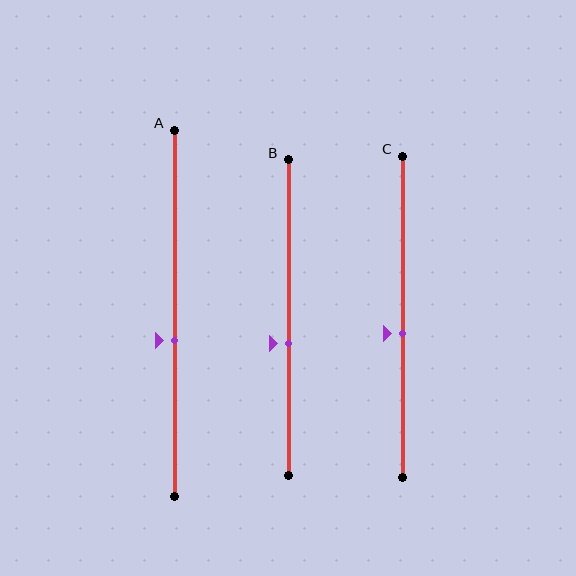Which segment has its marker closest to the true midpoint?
Segment C has its marker closest to the true midpoint.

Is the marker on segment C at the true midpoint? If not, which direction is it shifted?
No, the marker on segment C is shifted downward by about 5% of the segment length.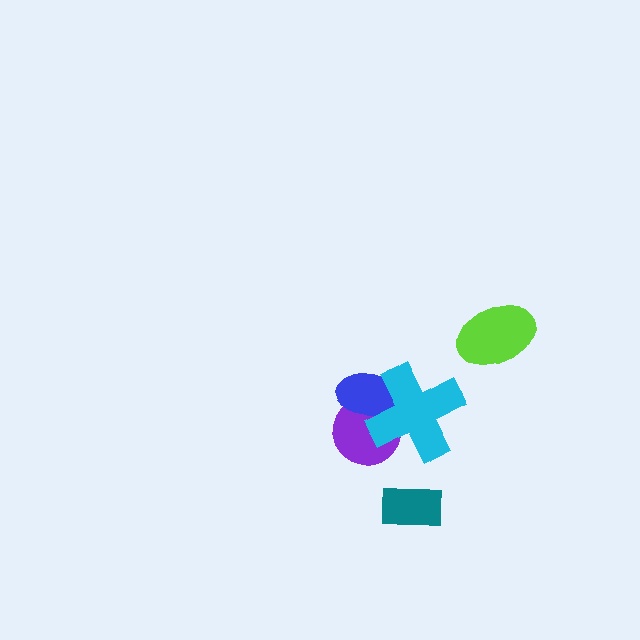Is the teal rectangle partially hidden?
No, no other shape covers it.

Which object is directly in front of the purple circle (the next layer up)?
The blue ellipse is directly in front of the purple circle.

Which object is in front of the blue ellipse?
The cyan cross is in front of the blue ellipse.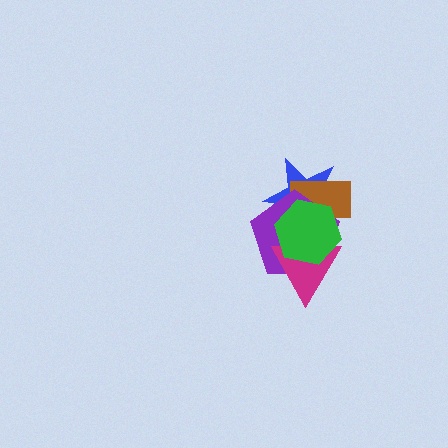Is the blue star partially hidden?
Yes, it is partially covered by another shape.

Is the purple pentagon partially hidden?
Yes, it is partially covered by another shape.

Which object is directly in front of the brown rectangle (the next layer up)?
The purple pentagon is directly in front of the brown rectangle.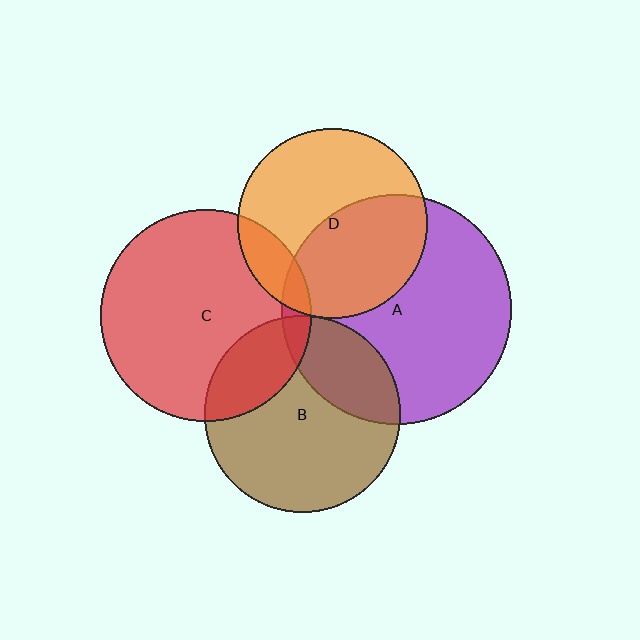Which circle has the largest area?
Circle A (purple).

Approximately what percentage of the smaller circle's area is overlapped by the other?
Approximately 25%.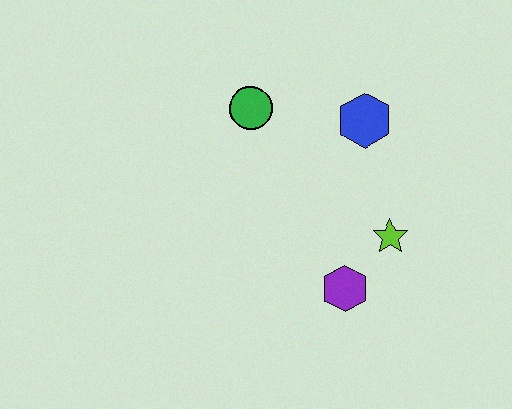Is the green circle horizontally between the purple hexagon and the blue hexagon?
No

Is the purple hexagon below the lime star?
Yes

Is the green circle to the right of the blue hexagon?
No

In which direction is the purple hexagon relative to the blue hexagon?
The purple hexagon is below the blue hexagon.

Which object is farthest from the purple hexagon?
The green circle is farthest from the purple hexagon.